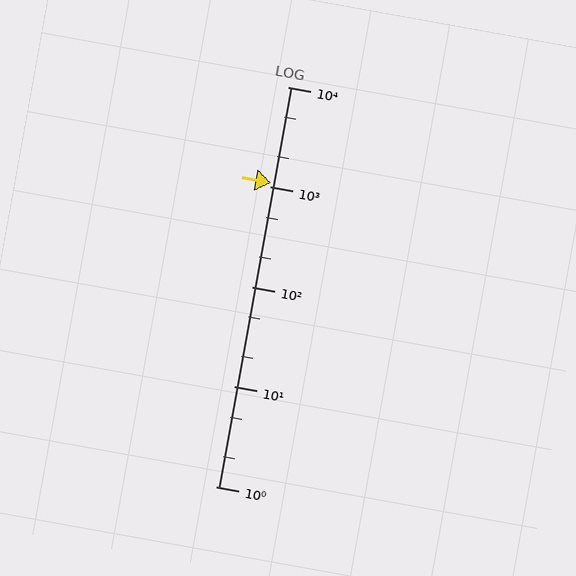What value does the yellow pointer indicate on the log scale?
The pointer indicates approximately 1100.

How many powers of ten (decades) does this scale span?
The scale spans 4 decades, from 1 to 10000.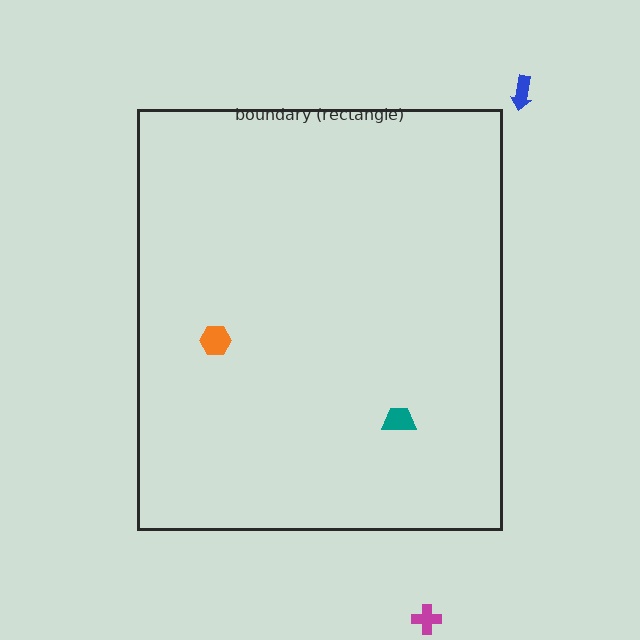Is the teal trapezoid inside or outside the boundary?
Inside.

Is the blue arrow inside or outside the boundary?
Outside.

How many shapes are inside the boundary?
2 inside, 2 outside.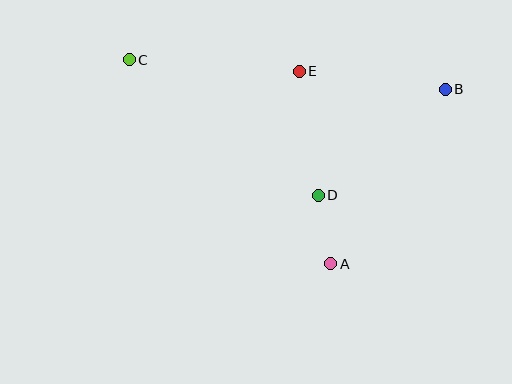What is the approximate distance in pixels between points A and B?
The distance between A and B is approximately 209 pixels.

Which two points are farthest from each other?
Points B and C are farthest from each other.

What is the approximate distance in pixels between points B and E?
The distance between B and E is approximately 147 pixels.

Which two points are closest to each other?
Points A and D are closest to each other.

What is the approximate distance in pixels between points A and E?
The distance between A and E is approximately 195 pixels.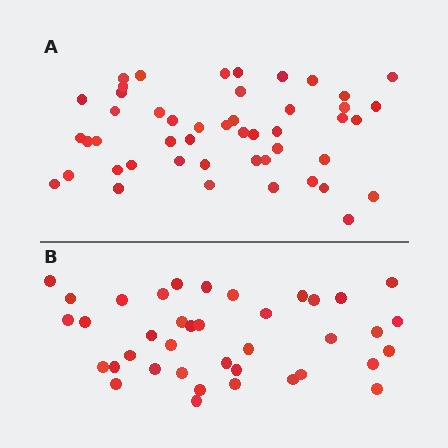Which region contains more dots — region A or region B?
Region A (the top region) has more dots.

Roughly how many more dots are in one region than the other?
Region A has roughly 8 or so more dots than region B.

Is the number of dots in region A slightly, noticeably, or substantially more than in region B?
Region A has only slightly more — the two regions are fairly close. The ratio is roughly 1.2 to 1.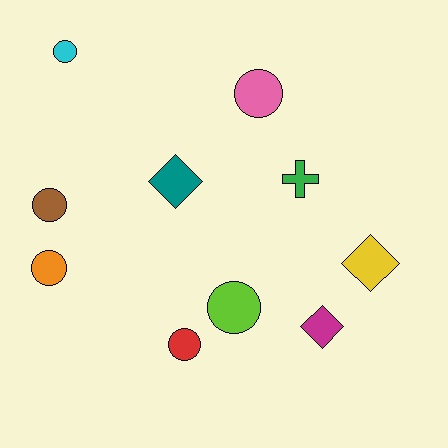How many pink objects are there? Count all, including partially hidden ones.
There is 1 pink object.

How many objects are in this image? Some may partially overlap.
There are 10 objects.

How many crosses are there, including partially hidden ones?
There is 1 cross.